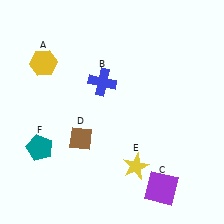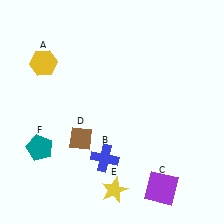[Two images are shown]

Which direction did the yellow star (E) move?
The yellow star (E) moved down.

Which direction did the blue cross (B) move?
The blue cross (B) moved down.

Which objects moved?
The objects that moved are: the blue cross (B), the yellow star (E).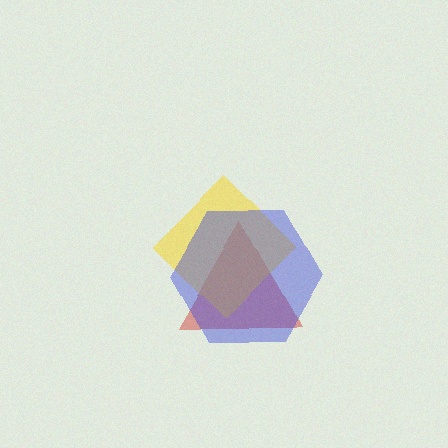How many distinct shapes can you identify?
There are 3 distinct shapes: a red triangle, a yellow diamond, a blue hexagon.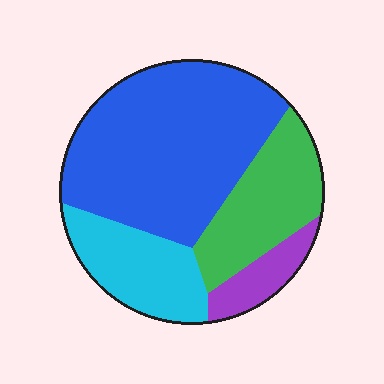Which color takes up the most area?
Blue, at roughly 50%.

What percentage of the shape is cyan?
Cyan takes up less than a quarter of the shape.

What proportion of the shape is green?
Green covers around 20% of the shape.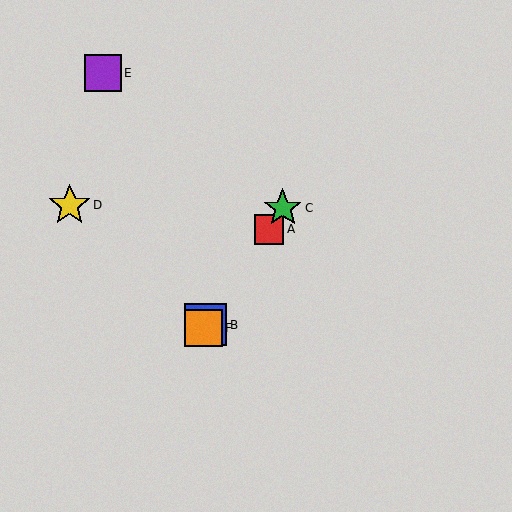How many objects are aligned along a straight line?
4 objects (A, B, C, F) are aligned along a straight line.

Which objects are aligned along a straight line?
Objects A, B, C, F are aligned along a straight line.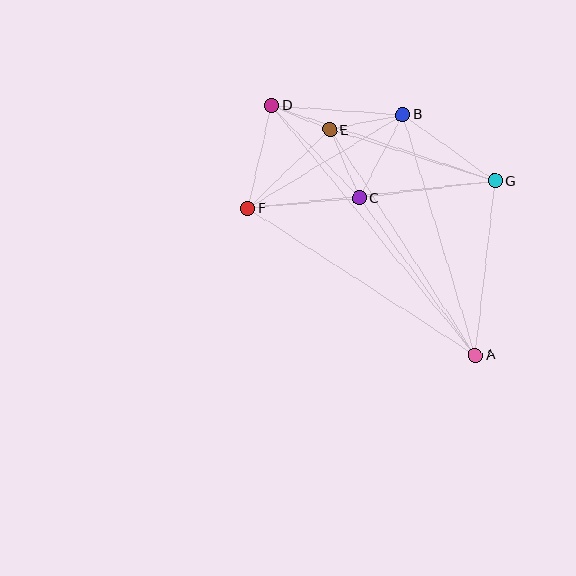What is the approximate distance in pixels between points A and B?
The distance between A and B is approximately 251 pixels.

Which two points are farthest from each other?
Points A and D are farthest from each other.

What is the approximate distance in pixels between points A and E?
The distance between A and E is approximately 268 pixels.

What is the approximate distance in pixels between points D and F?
The distance between D and F is approximately 105 pixels.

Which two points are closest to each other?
Points D and E are closest to each other.